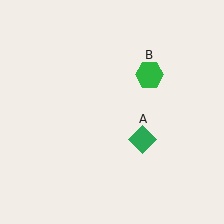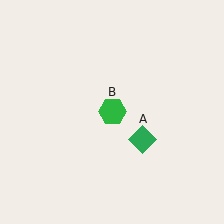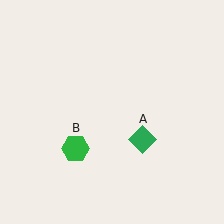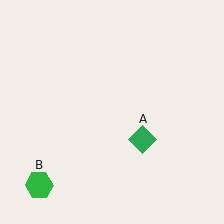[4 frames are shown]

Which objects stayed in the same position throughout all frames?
Green diamond (object A) remained stationary.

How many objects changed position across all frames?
1 object changed position: green hexagon (object B).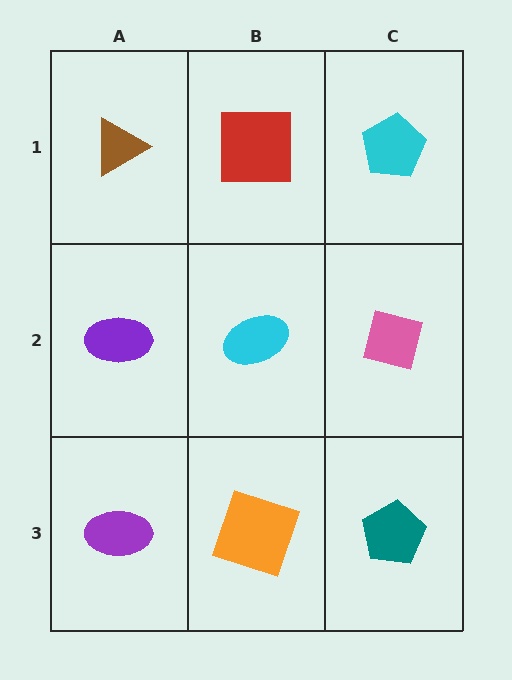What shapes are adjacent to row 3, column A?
A purple ellipse (row 2, column A), an orange square (row 3, column B).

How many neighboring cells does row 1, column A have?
2.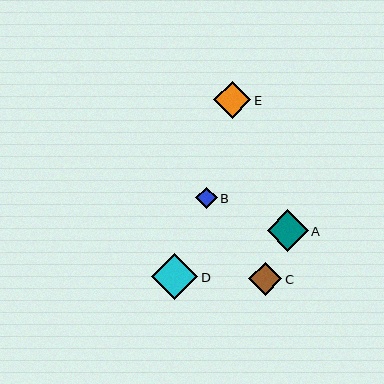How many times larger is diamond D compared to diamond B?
Diamond D is approximately 2.2 times the size of diamond B.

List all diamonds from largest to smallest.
From largest to smallest: D, A, E, C, B.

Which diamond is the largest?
Diamond D is the largest with a size of approximately 46 pixels.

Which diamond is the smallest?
Diamond B is the smallest with a size of approximately 21 pixels.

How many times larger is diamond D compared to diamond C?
Diamond D is approximately 1.4 times the size of diamond C.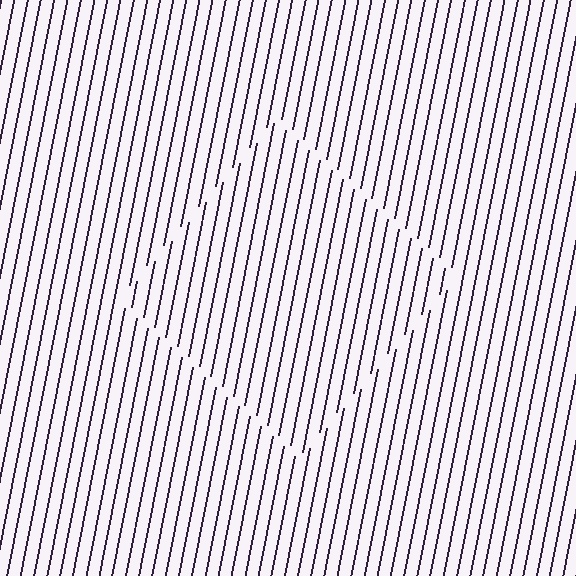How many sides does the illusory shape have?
4 sides — the line-ends trace a square.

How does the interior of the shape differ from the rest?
The interior of the shape contains the same grating, shifted by half a period — the contour is defined by the phase discontinuity where line-ends from the inner and outer gratings abut.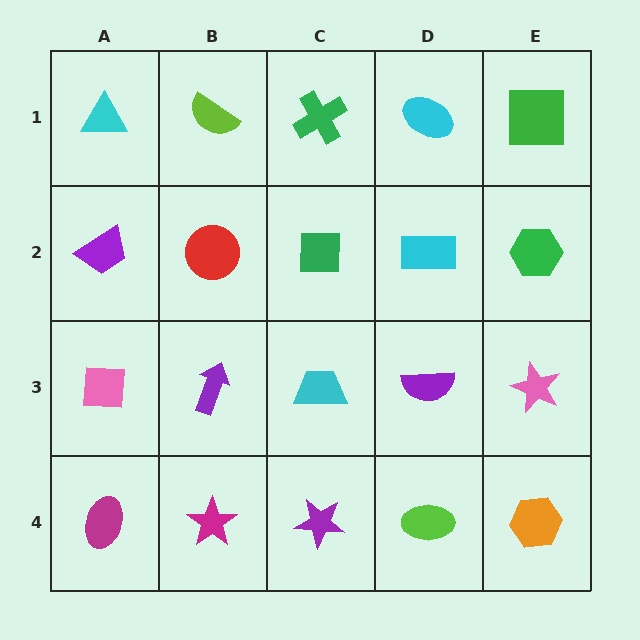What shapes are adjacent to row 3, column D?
A cyan rectangle (row 2, column D), a lime ellipse (row 4, column D), a cyan trapezoid (row 3, column C), a pink star (row 3, column E).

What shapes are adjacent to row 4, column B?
A purple arrow (row 3, column B), a magenta ellipse (row 4, column A), a purple star (row 4, column C).